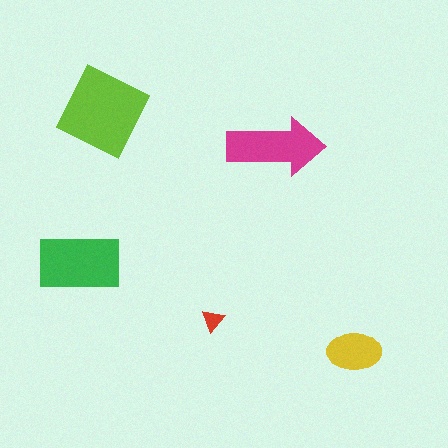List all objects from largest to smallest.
The lime diamond, the green rectangle, the magenta arrow, the yellow ellipse, the red triangle.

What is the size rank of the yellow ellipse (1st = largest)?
4th.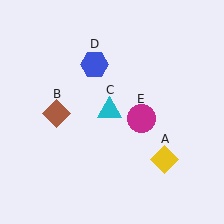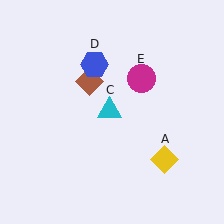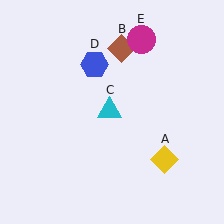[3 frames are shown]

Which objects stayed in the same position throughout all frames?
Yellow diamond (object A) and cyan triangle (object C) and blue hexagon (object D) remained stationary.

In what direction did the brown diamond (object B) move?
The brown diamond (object B) moved up and to the right.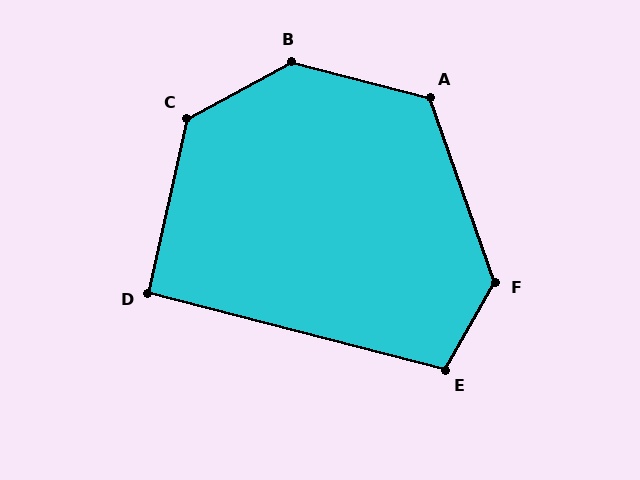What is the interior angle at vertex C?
Approximately 131 degrees (obtuse).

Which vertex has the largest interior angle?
B, at approximately 137 degrees.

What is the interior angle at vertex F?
Approximately 131 degrees (obtuse).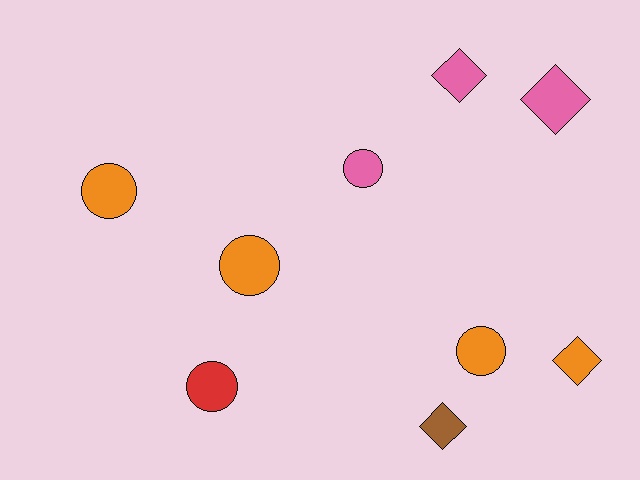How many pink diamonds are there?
There are 2 pink diamonds.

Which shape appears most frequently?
Circle, with 5 objects.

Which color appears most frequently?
Orange, with 4 objects.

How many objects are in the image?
There are 9 objects.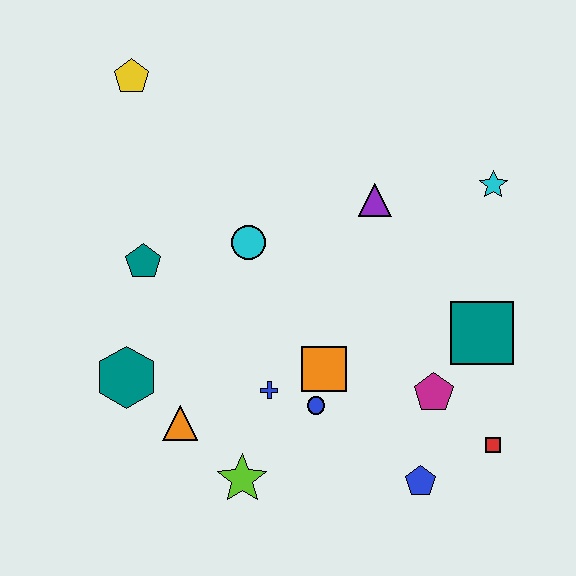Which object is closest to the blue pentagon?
The red square is closest to the blue pentagon.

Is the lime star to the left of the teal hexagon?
No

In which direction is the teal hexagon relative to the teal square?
The teal hexagon is to the left of the teal square.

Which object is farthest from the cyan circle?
The red square is farthest from the cyan circle.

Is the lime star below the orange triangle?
Yes